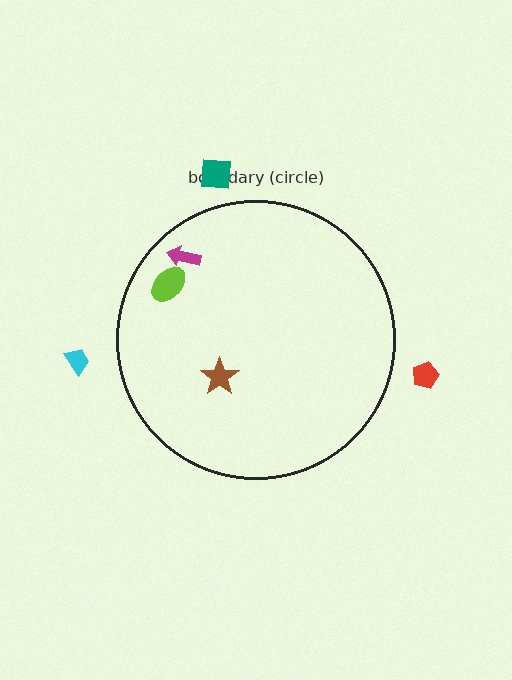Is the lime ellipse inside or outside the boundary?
Inside.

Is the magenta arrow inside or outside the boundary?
Inside.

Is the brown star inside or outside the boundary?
Inside.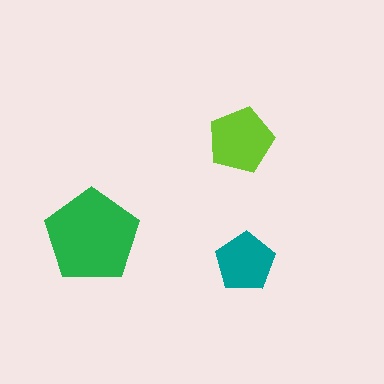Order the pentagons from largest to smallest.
the green one, the lime one, the teal one.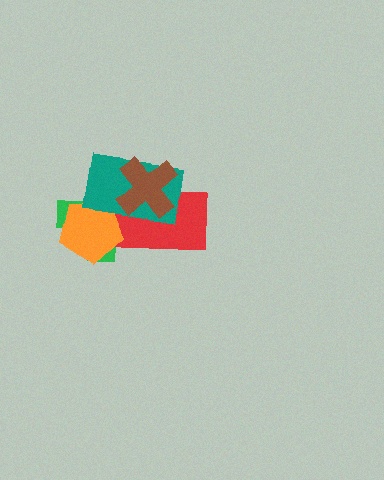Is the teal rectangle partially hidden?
Yes, it is partially covered by another shape.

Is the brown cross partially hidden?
No, no other shape covers it.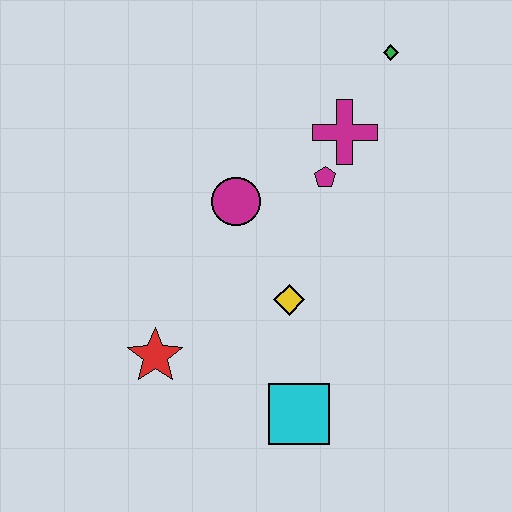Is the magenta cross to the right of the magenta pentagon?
Yes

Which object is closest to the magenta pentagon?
The magenta cross is closest to the magenta pentagon.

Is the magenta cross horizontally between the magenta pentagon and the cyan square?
No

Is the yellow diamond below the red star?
No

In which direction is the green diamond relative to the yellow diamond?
The green diamond is above the yellow diamond.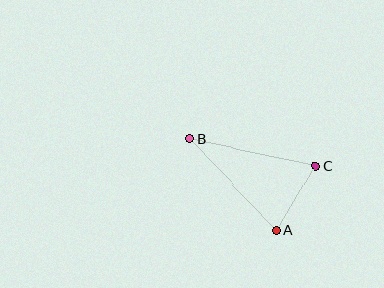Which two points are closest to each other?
Points A and C are closest to each other.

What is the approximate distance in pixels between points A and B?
The distance between A and B is approximately 126 pixels.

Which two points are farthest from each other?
Points B and C are farthest from each other.